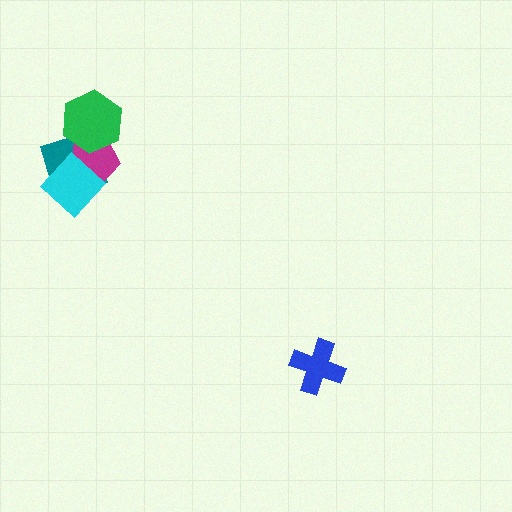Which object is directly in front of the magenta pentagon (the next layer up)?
The cyan diamond is directly in front of the magenta pentagon.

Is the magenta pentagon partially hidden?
Yes, it is partially covered by another shape.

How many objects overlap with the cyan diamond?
2 objects overlap with the cyan diamond.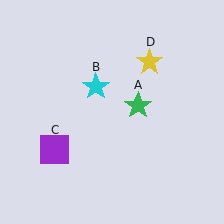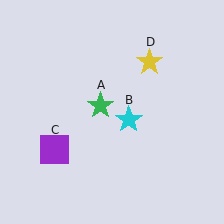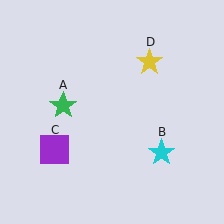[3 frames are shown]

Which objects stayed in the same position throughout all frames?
Purple square (object C) and yellow star (object D) remained stationary.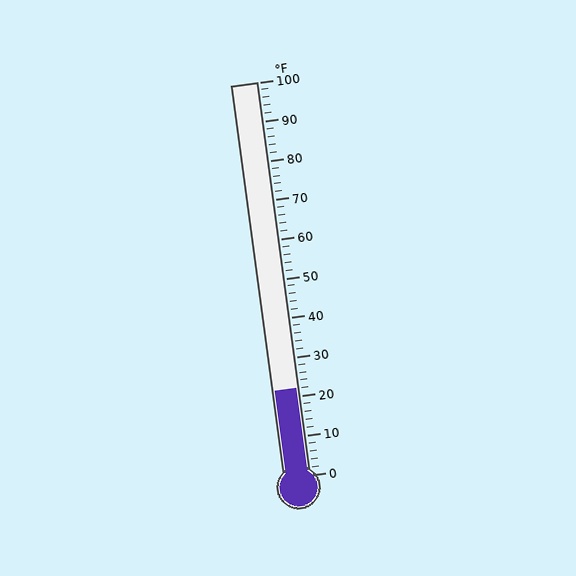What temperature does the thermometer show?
The thermometer shows approximately 22°F.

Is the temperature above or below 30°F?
The temperature is below 30°F.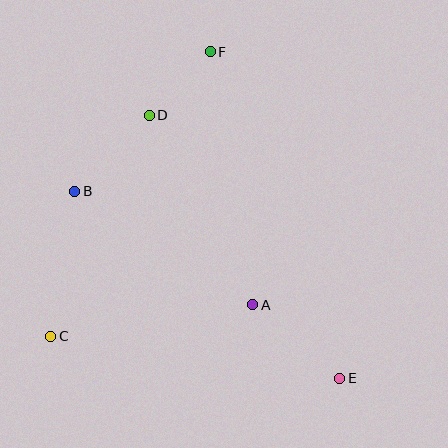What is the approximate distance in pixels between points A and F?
The distance between A and F is approximately 257 pixels.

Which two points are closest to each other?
Points D and F are closest to each other.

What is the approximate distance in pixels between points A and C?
The distance between A and C is approximately 204 pixels.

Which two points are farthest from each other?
Points E and F are farthest from each other.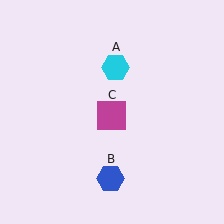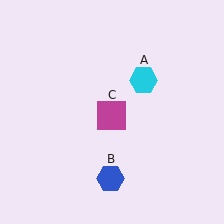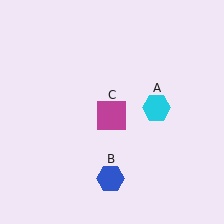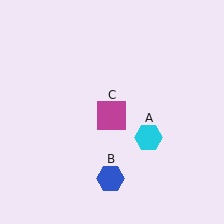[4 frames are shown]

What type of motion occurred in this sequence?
The cyan hexagon (object A) rotated clockwise around the center of the scene.